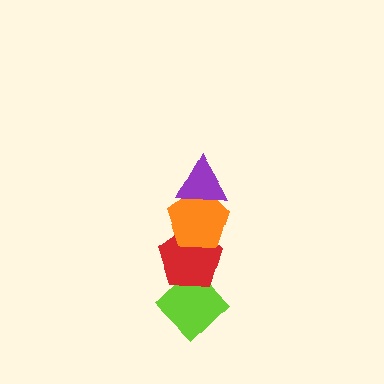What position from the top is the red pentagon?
The red pentagon is 3rd from the top.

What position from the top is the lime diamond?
The lime diamond is 4th from the top.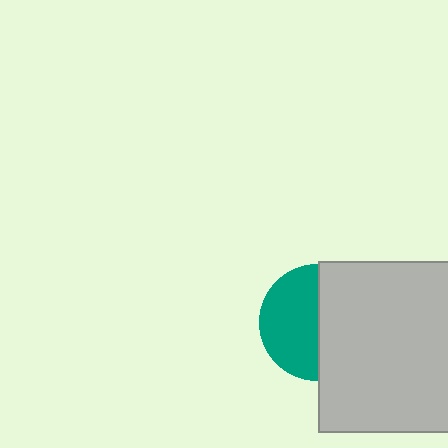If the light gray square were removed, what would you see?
You would see the complete teal circle.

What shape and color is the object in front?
The object in front is a light gray square.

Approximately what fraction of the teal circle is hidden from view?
Roughly 50% of the teal circle is hidden behind the light gray square.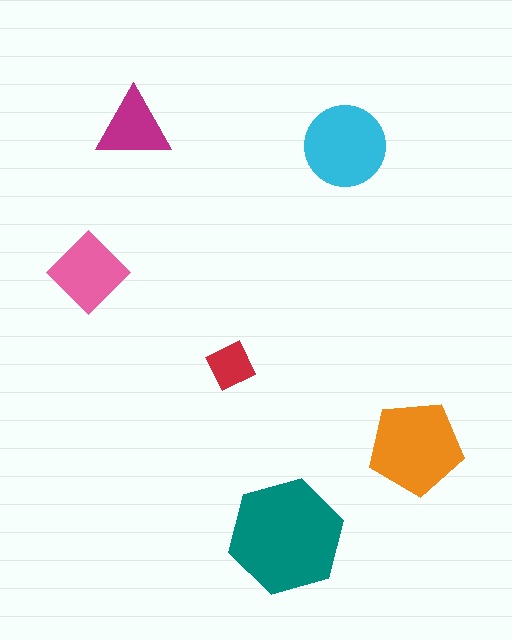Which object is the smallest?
The red square.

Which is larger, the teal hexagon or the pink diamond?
The teal hexagon.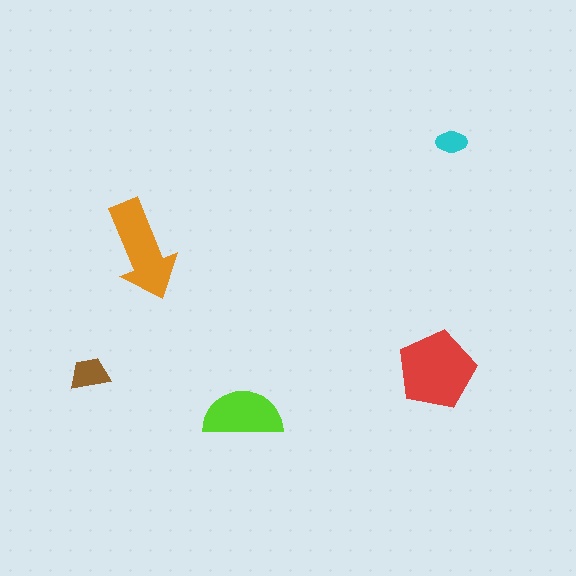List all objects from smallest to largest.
The cyan ellipse, the brown trapezoid, the lime semicircle, the orange arrow, the red pentagon.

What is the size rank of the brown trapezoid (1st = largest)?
4th.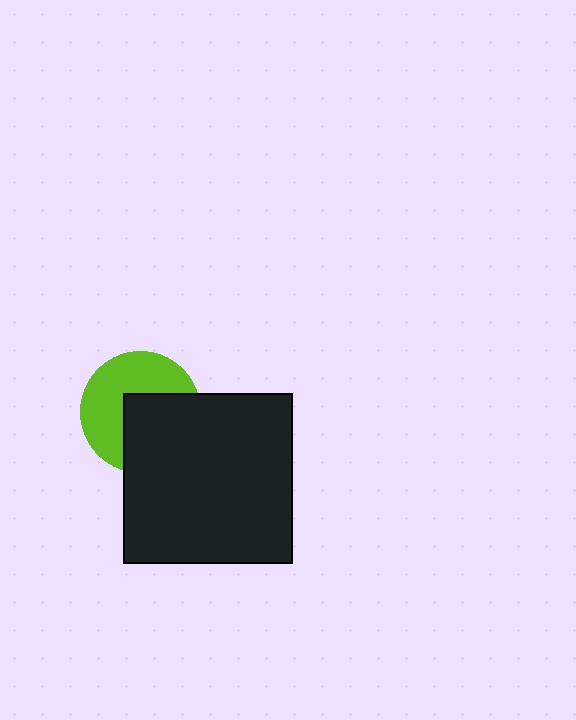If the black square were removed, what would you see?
You would see the complete lime circle.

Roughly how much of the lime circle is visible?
About half of it is visible (roughly 54%).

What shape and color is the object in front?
The object in front is a black square.